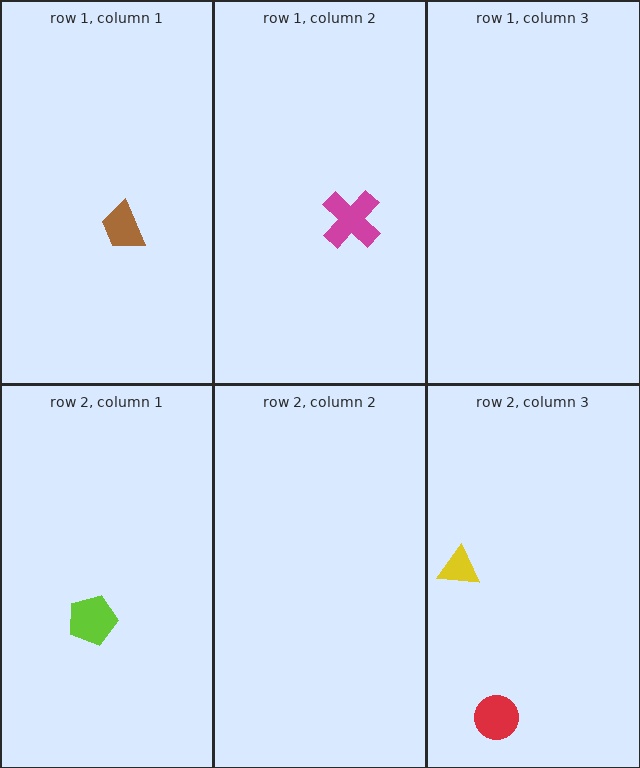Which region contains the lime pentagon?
The row 2, column 1 region.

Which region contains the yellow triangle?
The row 2, column 3 region.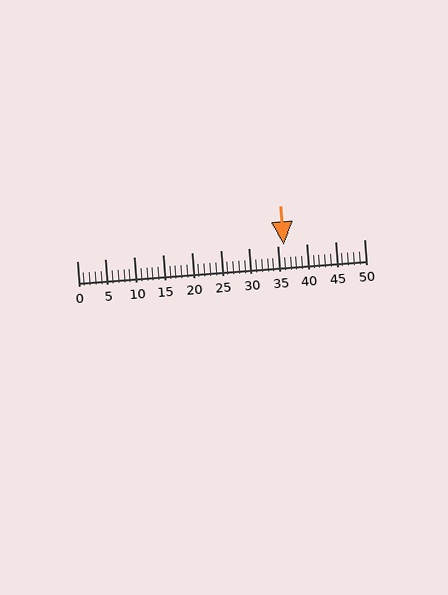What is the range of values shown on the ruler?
The ruler shows values from 0 to 50.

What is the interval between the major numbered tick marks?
The major tick marks are spaced 5 units apart.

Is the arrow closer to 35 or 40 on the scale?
The arrow is closer to 35.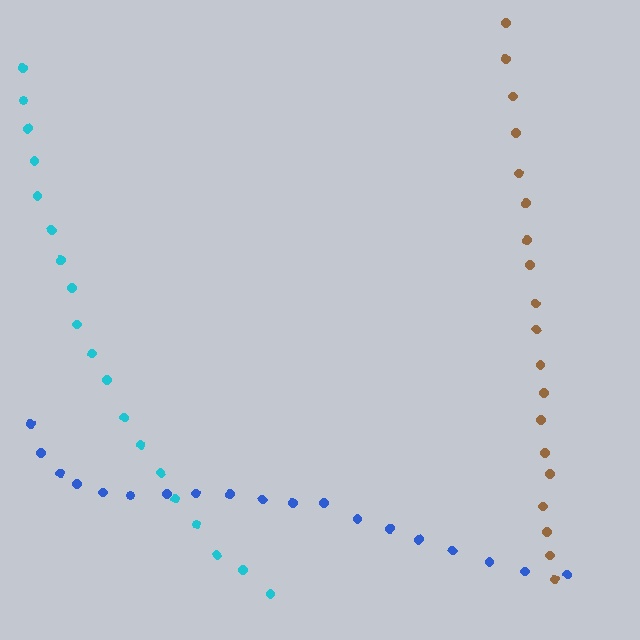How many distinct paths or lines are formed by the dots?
There are 3 distinct paths.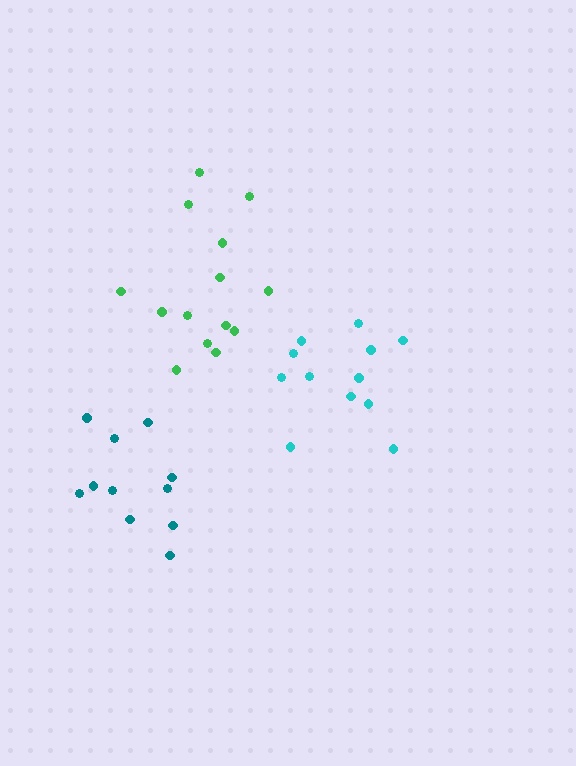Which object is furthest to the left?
The teal cluster is leftmost.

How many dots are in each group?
Group 1: 12 dots, Group 2: 14 dots, Group 3: 11 dots (37 total).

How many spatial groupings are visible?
There are 3 spatial groupings.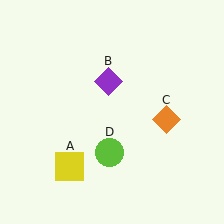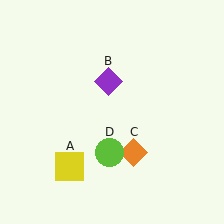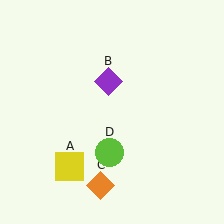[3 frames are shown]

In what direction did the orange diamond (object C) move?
The orange diamond (object C) moved down and to the left.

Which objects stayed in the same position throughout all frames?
Yellow square (object A) and purple diamond (object B) and lime circle (object D) remained stationary.